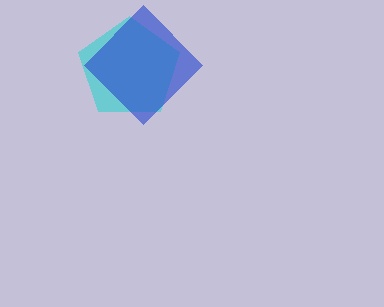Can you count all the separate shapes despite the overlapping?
Yes, there are 2 separate shapes.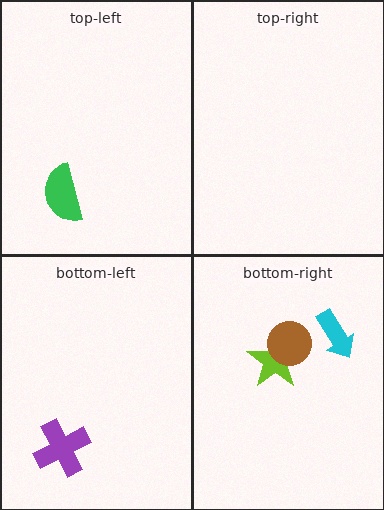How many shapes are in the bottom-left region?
1.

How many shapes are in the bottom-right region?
3.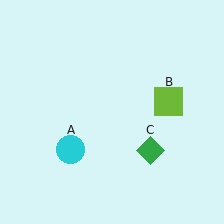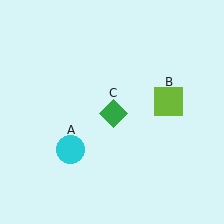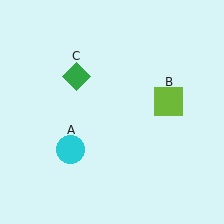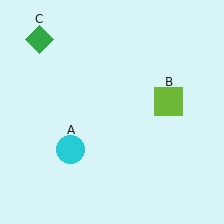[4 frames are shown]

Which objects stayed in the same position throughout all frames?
Cyan circle (object A) and lime square (object B) remained stationary.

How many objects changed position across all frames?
1 object changed position: green diamond (object C).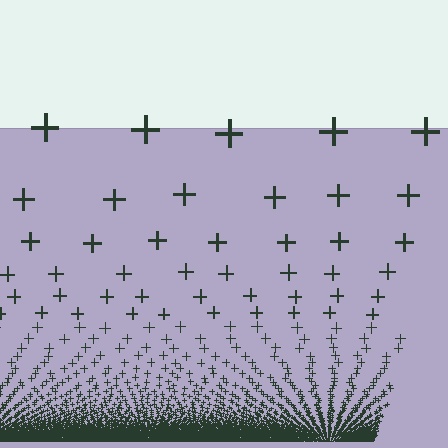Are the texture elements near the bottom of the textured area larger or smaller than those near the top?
Smaller. The gradient is inverted — elements near the bottom are smaller and denser.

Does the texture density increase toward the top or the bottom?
Density increases toward the bottom.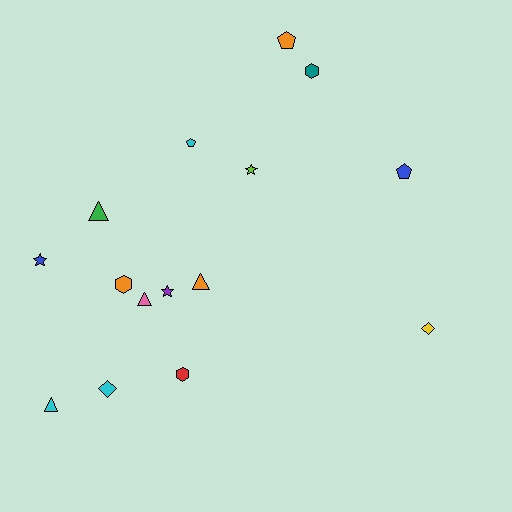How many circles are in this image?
There are no circles.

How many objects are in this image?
There are 15 objects.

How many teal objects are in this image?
There is 1 teal object.